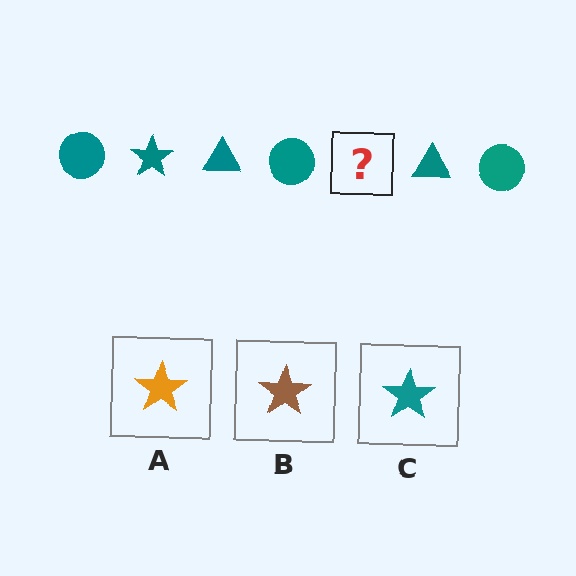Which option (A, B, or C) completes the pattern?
C.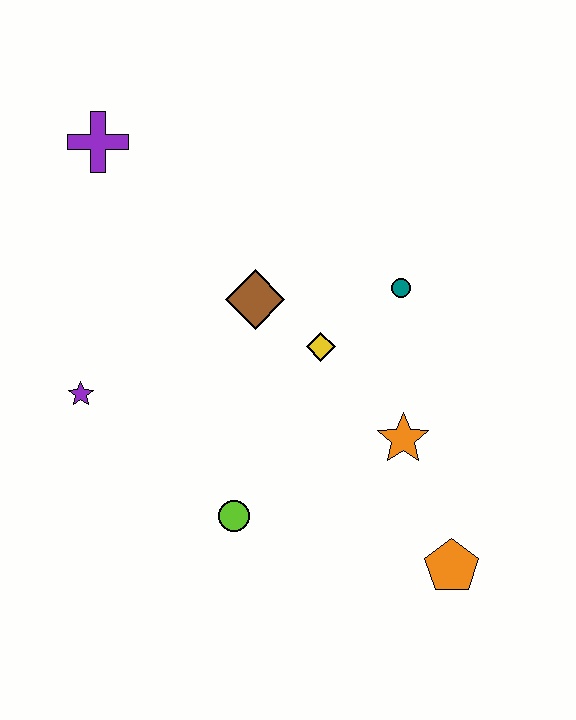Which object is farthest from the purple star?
The orange pentagon is farthest from the purple star.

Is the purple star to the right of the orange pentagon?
No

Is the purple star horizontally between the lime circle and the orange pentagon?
No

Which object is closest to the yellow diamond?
The brown diamond is closest to the yellow diamond.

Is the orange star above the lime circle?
Yes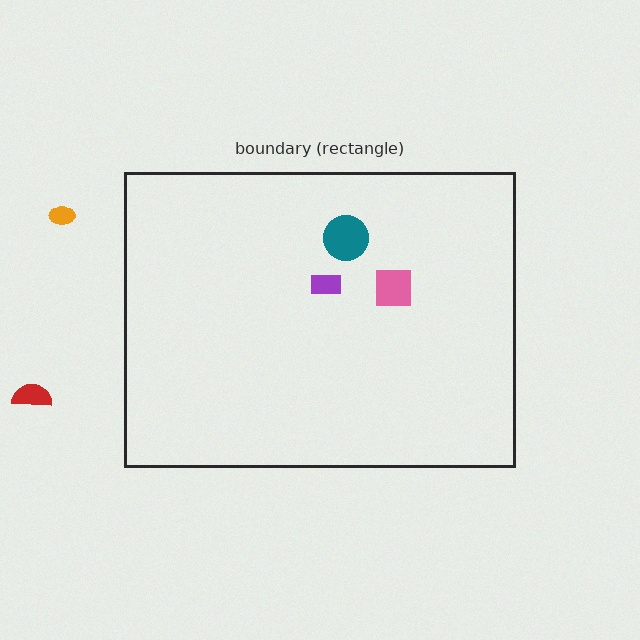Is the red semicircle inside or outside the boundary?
Outside.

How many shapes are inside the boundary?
3 inside, 2 outside.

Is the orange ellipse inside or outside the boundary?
Outside.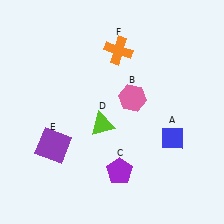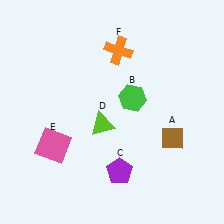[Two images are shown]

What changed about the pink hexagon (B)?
In Image 1, B is pink. In Image 2, it changed to green.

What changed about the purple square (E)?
In Image 1, E is purple. In Image 2, it changed to pink.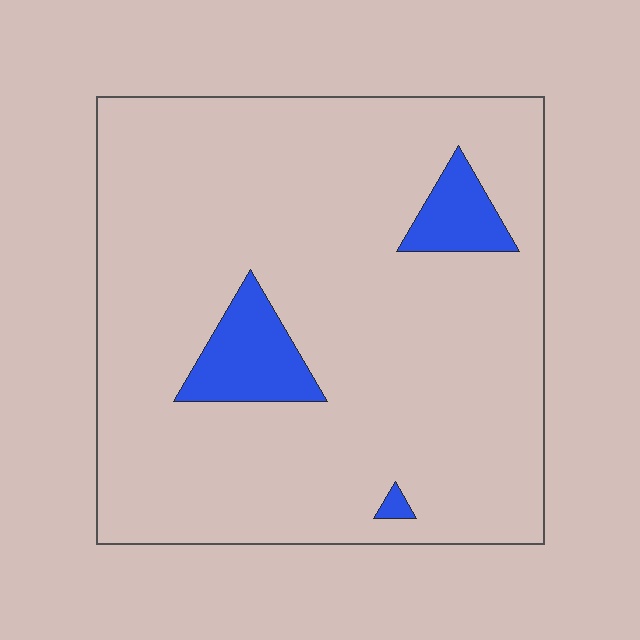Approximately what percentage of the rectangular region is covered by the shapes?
Approximately 10%.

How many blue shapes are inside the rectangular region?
3.